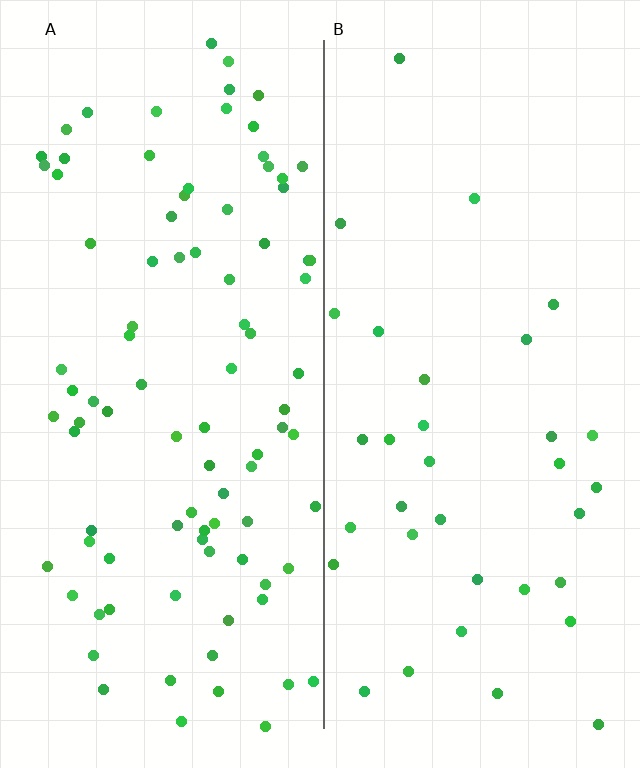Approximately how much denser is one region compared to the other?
Approximately 2.7× — region A over region B.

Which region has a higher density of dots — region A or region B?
A (the left).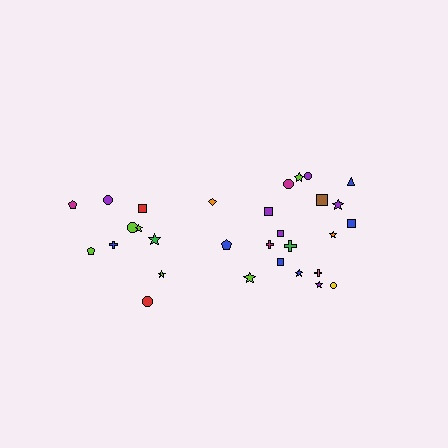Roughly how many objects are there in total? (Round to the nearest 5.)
Roughly 30 objects in total.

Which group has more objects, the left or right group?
The right group.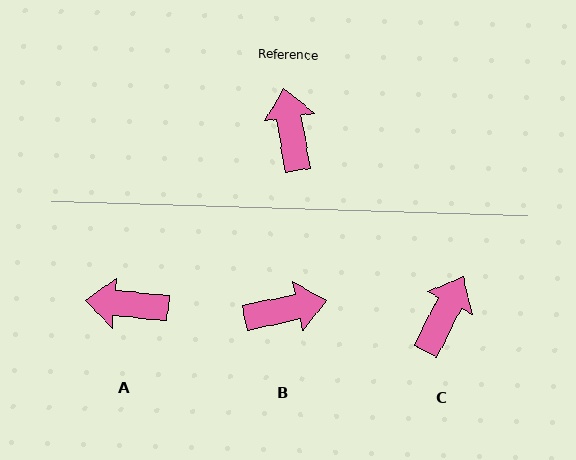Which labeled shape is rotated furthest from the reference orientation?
B, about 88 degrees away.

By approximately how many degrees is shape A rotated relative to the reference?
Approximately 75 degrees counter-clockwise.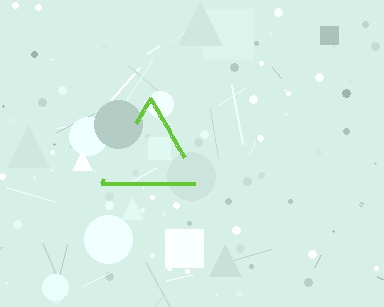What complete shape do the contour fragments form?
The contour fragments form a triangle.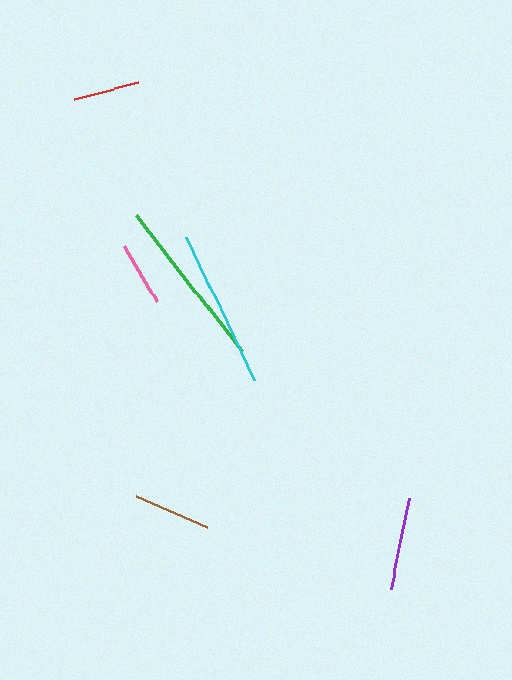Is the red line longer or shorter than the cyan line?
The cyan line is longer than the red line.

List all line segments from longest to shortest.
From longest to shortest: green, cyan, purple, brown, red, pink.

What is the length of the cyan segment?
The cyan segment is approximately 159 pixels long.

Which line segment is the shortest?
The pink line is the shortest at approximately 64 pixels.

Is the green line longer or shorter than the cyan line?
The green line is longer than the cyan line.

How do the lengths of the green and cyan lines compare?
The green and cyan lines are approximately the same length.